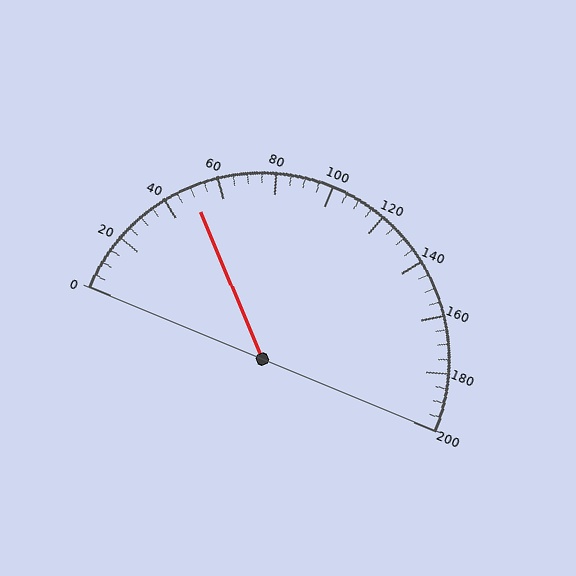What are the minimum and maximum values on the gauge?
The gauge ranges from 0 to 200.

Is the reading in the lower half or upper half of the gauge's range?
The reading is in the lower half of the range (0 to 200).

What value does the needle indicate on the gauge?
The needle indicates approximately 50.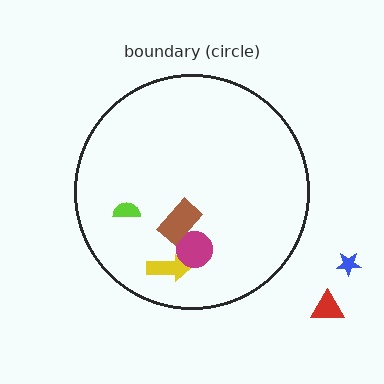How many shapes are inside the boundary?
4 inside, 2 outside.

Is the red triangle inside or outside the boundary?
Outside.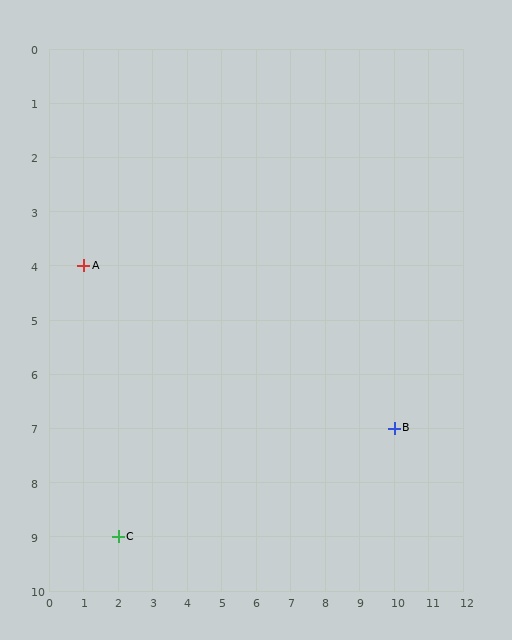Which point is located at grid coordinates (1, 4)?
Point A is at (1, 4).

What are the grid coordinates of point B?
Point B is at grid coordinates (10, 7).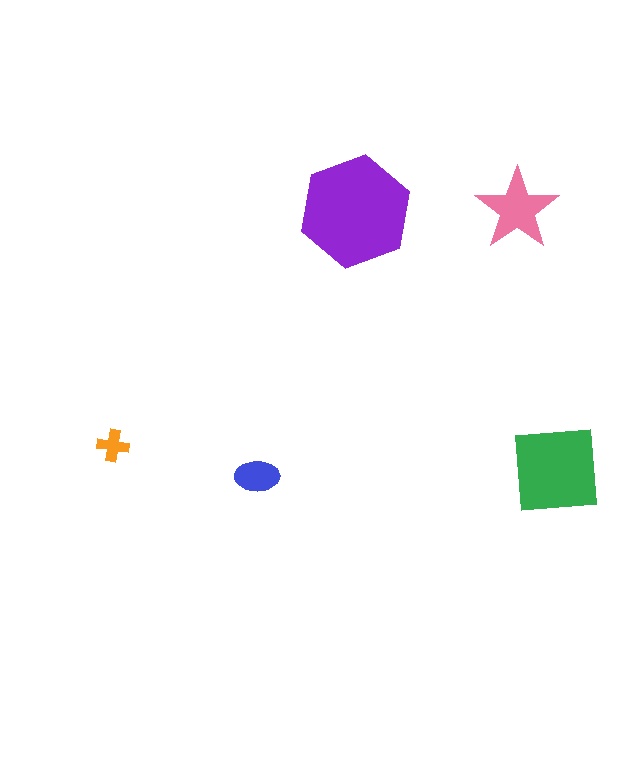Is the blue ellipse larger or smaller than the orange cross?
Larger.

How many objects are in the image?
There are 5 objects in the image.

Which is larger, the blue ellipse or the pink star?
The pink star.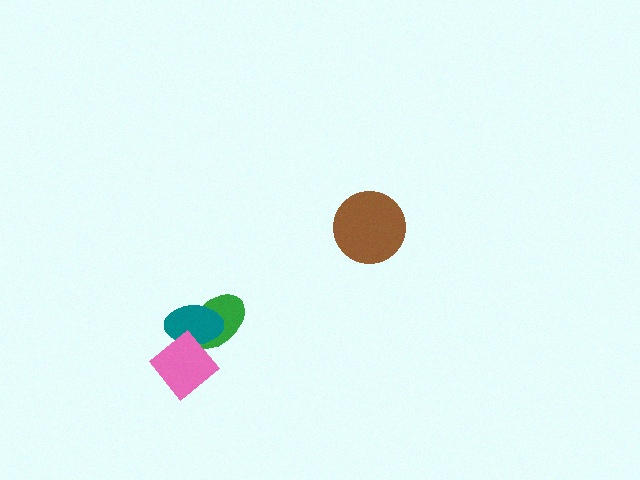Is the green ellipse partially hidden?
Yes, it is partially covered by another shape.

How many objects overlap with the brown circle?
0 objects overlap with the brown circle.